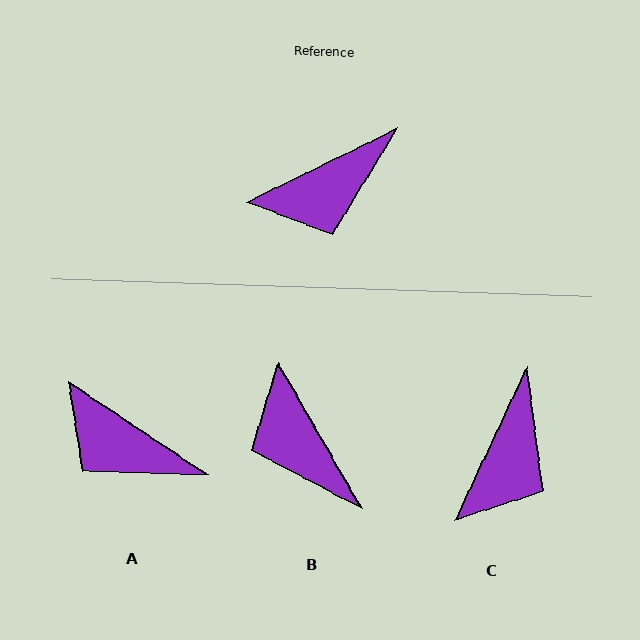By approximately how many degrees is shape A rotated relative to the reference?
Approximately 60 degrees clockwise.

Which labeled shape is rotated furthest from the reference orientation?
B, about 86 degrees away.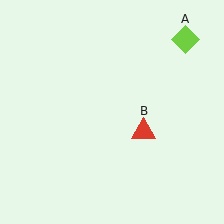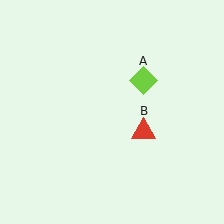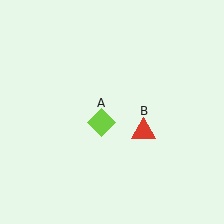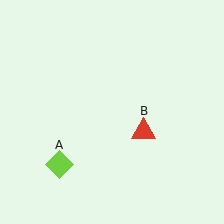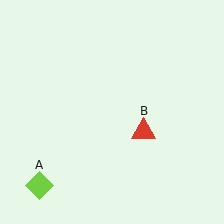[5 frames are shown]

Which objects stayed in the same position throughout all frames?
Red triangle (object B) remained stationary.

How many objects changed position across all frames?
1 object changed position: lime diamond (object A).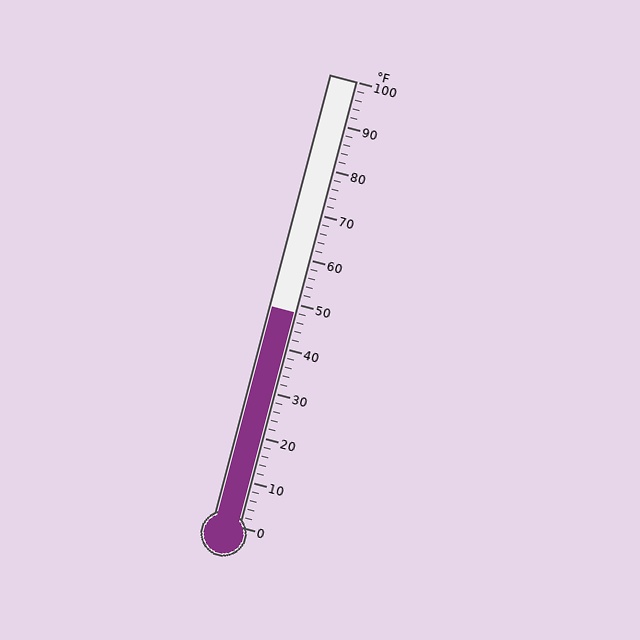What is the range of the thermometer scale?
The thermometer scale ranges from 0°F to 100°F.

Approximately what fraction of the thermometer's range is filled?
The thermometer is filled to approximately 50% of its range.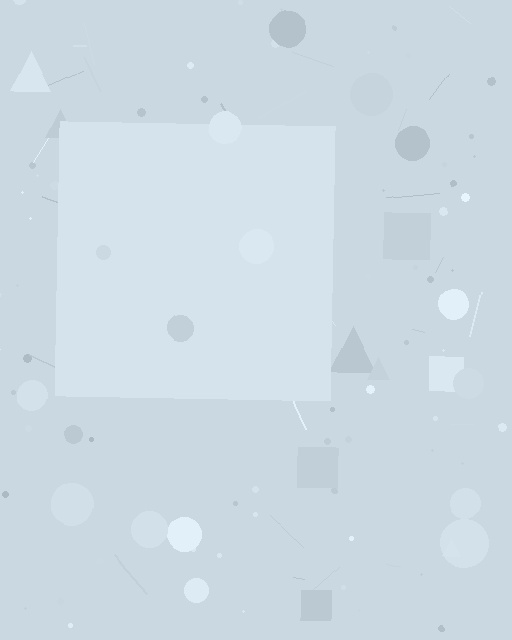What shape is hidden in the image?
A square is hidden in the image.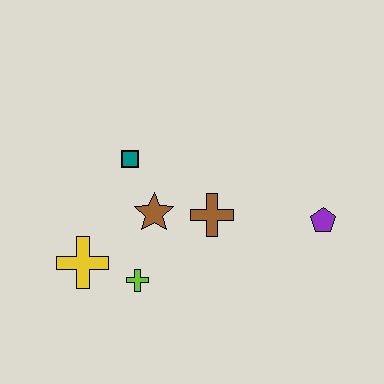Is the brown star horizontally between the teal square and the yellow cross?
No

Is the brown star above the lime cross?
Yes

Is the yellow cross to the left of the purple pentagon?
Yes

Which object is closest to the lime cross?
The yellow cross is closest to the lime cross.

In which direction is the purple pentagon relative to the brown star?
The purple pentagon is to the right of the brown star.